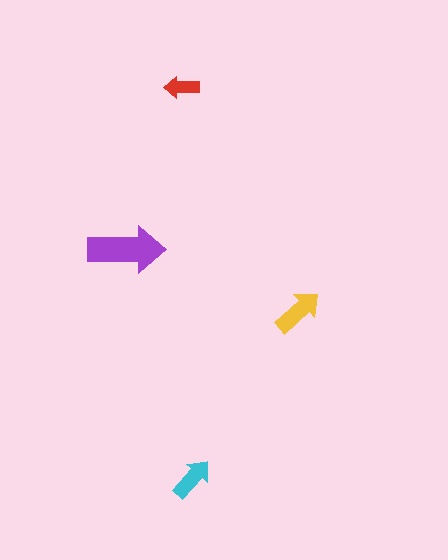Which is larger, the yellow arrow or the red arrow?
The yellow one.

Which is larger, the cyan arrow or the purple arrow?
The purple one.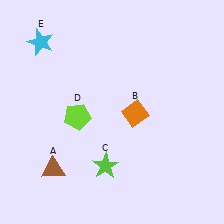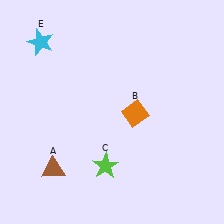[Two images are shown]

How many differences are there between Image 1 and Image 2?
There is 1 difference between the two images.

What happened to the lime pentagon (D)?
The lime pentagon (D) was removed in Image 2. It was in the bottom-left area of Image 1.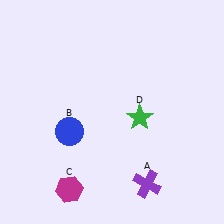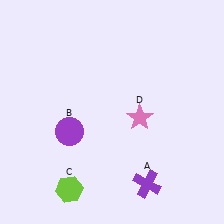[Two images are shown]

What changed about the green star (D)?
In Image 1, D is green. In Image 2, it changed to pink.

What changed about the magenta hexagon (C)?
In Image 1, C is magenta. In Image 2, it changed to lime.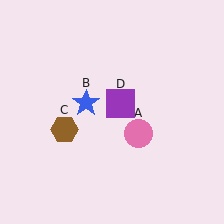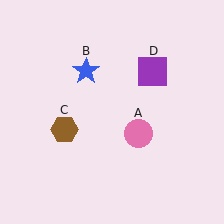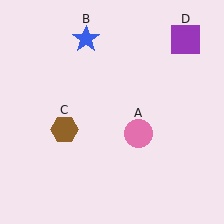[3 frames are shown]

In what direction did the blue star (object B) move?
The blue star (object B) moved up.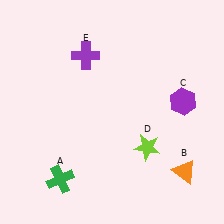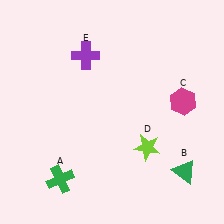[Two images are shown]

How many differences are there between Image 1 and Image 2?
There are 2 differences between the two images.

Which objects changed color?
B changed from orange to green. C changed from purple to magenta.